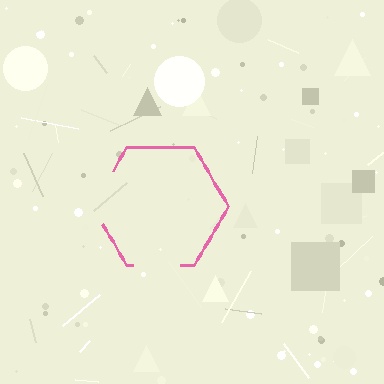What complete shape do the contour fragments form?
The contour fragments form a hexagon.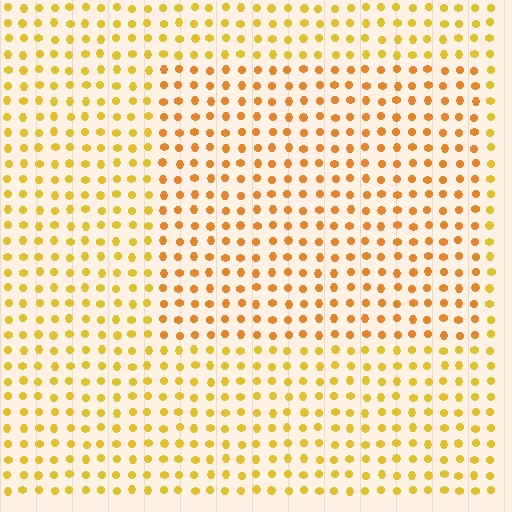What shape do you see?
I see a rectangle.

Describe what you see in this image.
The image is filled with small yellow elements in a uniform arrangement. A rectangle-shaped region is visible where the elements are tinted to a slightly different hue, forming a subtle color boundary.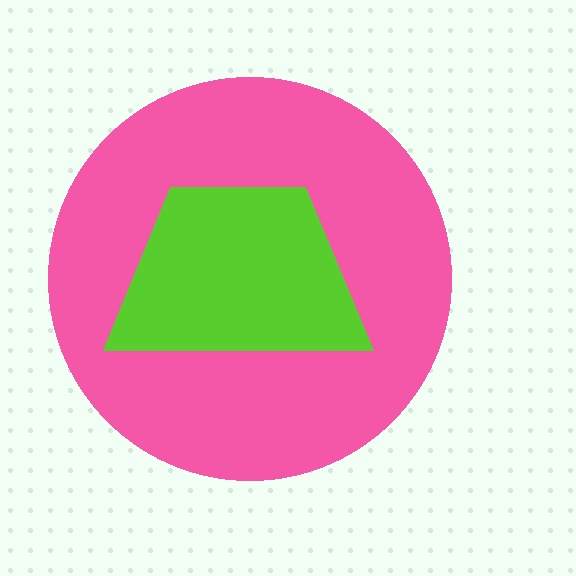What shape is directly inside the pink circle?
The lime trapezoid.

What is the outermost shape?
The pink circle.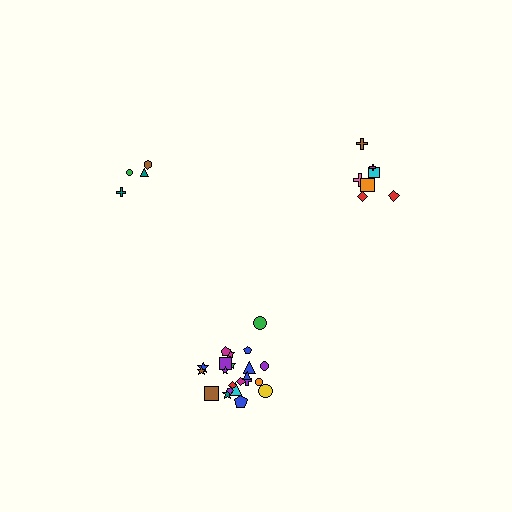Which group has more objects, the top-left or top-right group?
The top-right group.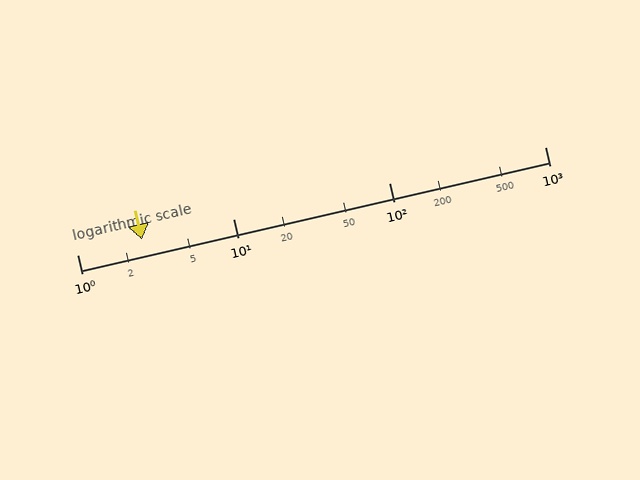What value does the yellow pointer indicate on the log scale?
The pointer indicates approximately 2.6.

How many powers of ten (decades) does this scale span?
The scale spans 3 decades, from 1 to 1000.